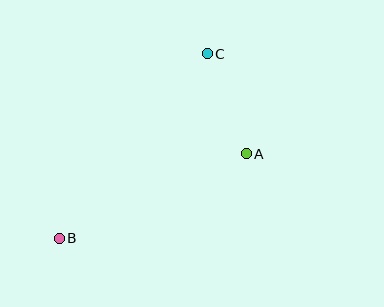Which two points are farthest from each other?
Points B and C are farthest from each other.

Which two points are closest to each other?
Points A and C are closest to each other.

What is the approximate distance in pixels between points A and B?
The distance between A and B is approximately 205 pixels.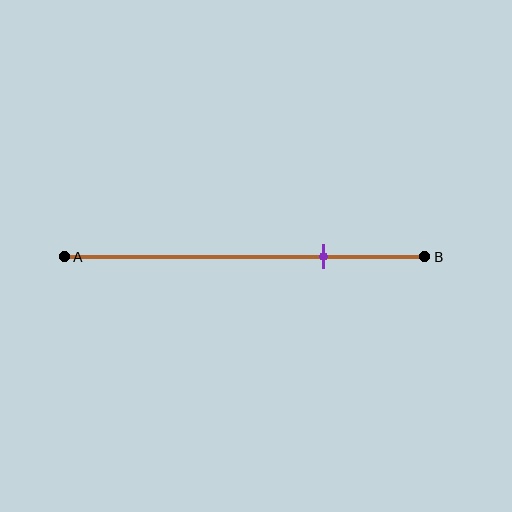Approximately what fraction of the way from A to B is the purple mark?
The purple mark is approximately 70% of the way from A to B.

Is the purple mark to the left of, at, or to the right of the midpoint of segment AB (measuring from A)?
The purple mark is to the right of the midpoint of segment AB.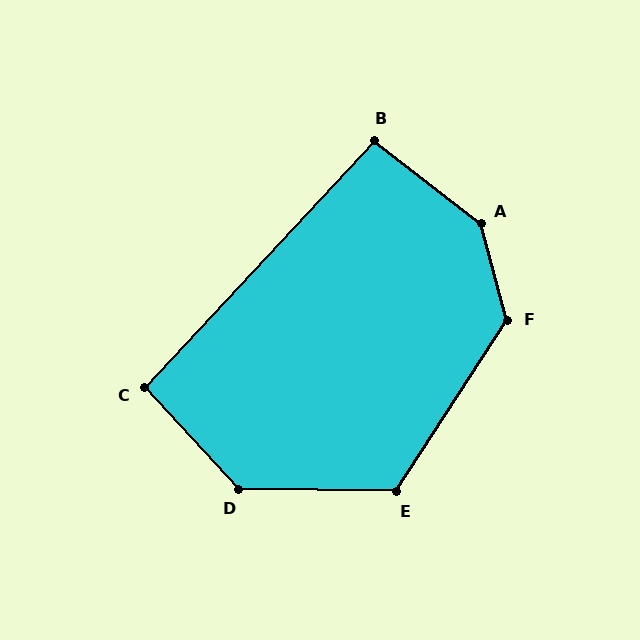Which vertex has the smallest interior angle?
C, at approximately 94 degrees.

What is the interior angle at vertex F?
Approximately 132 degrees (obtuse).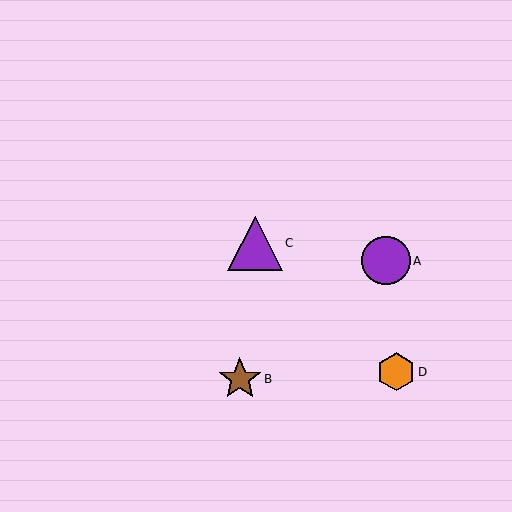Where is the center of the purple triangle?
The center of the purple triangle is at (255, 243).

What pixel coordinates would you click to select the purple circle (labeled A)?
Click at (386, 261) to select the purple circle A.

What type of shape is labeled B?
Shape B is a brown star.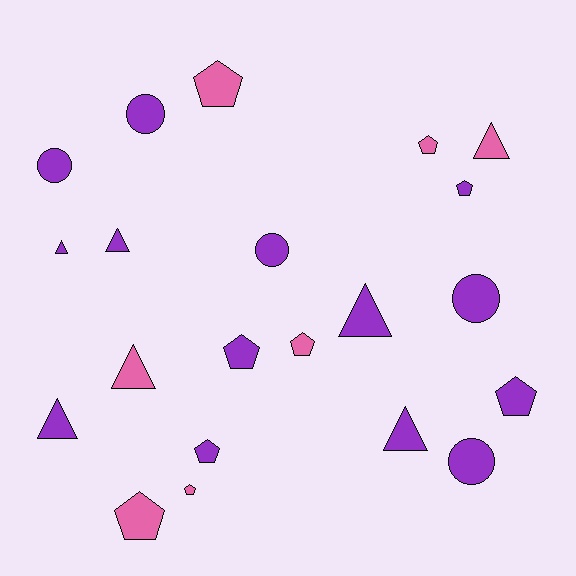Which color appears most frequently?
Purple, with 14 objects.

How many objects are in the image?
There are 21 objects.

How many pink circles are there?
There are no pink circles.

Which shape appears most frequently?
Pentagon, with 9 objects.